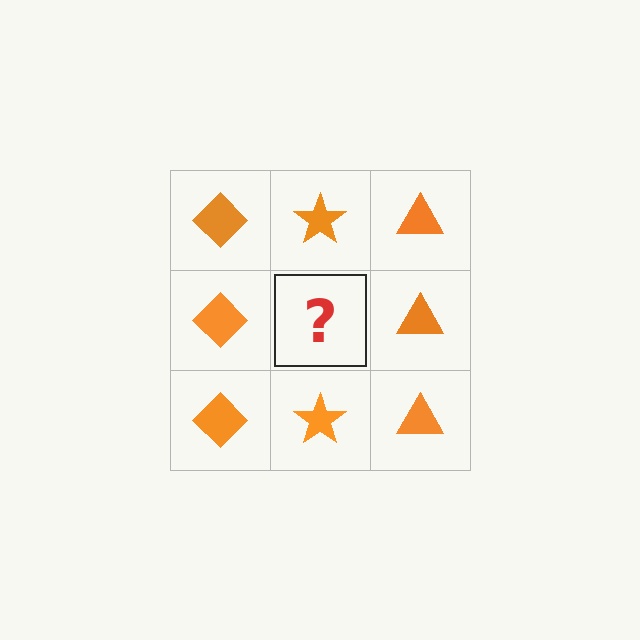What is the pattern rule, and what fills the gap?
The rule is that each column has a consistent shape. The gap should be filled with an orange star.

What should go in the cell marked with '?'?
The missing cell should contain an orange star.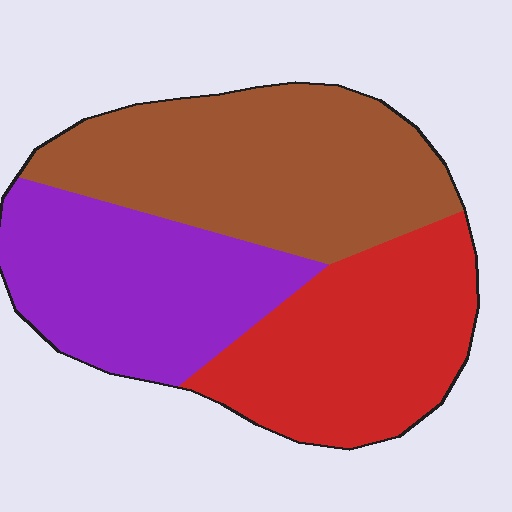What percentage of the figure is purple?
Purple covers roughly 30% of the figure.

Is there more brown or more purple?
Brown.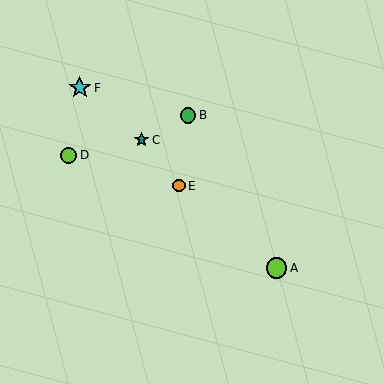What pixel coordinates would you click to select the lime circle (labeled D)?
Click at (69, 155) to select the lime circle D.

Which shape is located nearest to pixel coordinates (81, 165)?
The lime circle (labeled D) at (69, 155) is nearest to that location.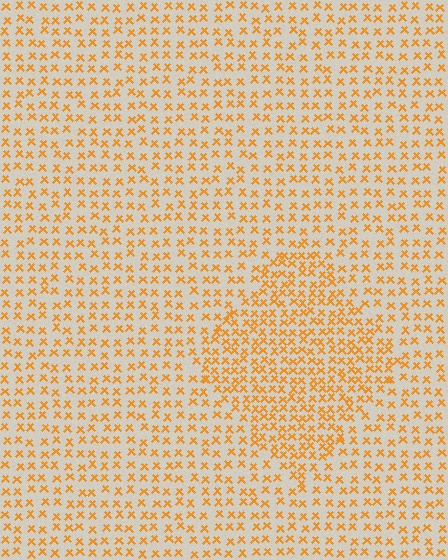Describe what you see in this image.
The image contains small orange elements arranged at two different densities. A diamond-shaped region is visible where the elements are more densely packed than the surrounding area.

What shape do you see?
I see a diamond.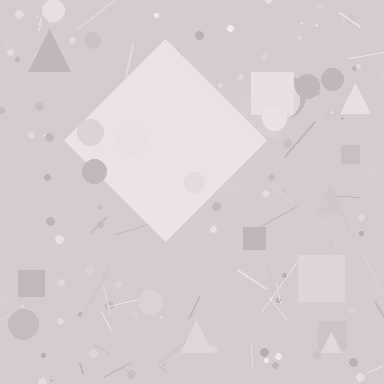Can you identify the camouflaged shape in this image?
The camouflaged shape is a diamond.